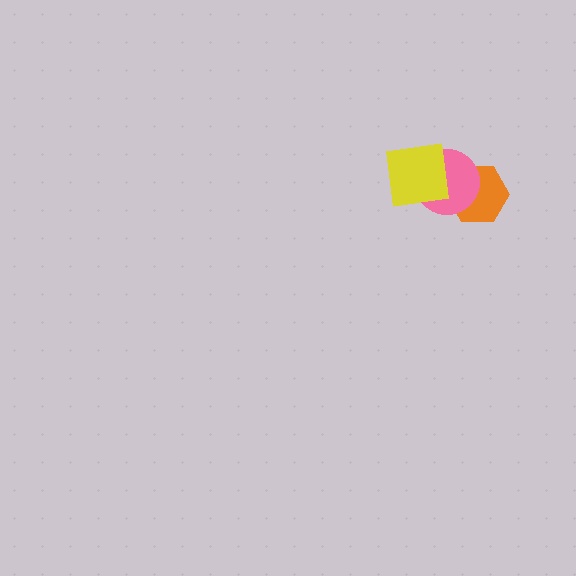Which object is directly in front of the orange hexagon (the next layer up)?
The pink circle is directly in front of the orange hexagon.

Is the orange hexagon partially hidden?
Yes, it is partially covered by another shape.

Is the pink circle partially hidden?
Yes, it is partially covered by another shape.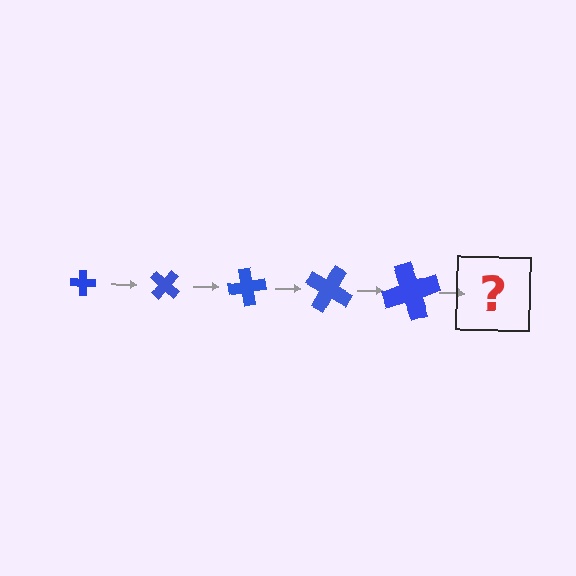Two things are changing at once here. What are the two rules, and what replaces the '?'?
The two rules are that the cross grows larger each step and it rotates 40 degrees each step. The '?' should be a cross, larger than the previous one and rotated 200 degrees from the start.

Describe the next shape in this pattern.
It should be a cross, larger than the previous one and rotated 200 degrees from the start.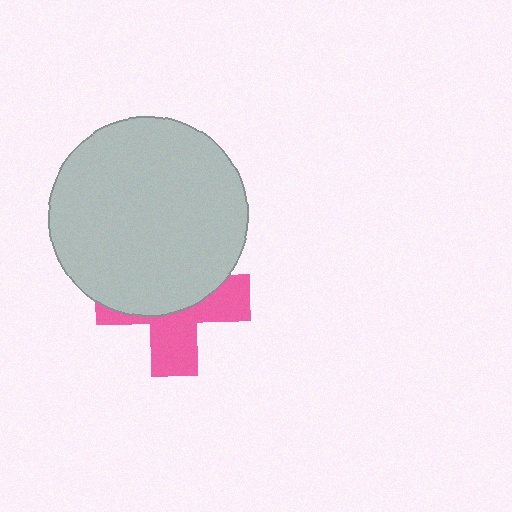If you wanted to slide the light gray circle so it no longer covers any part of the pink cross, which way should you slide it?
Slide it up — that is the most direct way to separate the two shapes.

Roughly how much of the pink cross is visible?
About half of it is visible (roughly 46%).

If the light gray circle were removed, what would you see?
You would see the complete pink cross.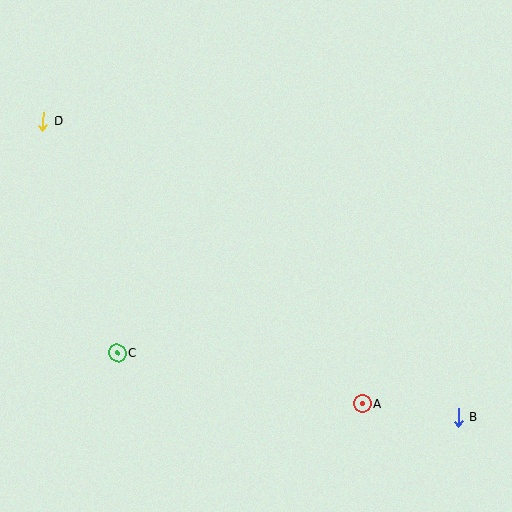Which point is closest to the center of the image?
Point C at (118, 353) is closest to the center.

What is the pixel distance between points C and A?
The distance between C and A is 250 pixels.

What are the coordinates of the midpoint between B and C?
The midpoint between B and C is at (288, 385).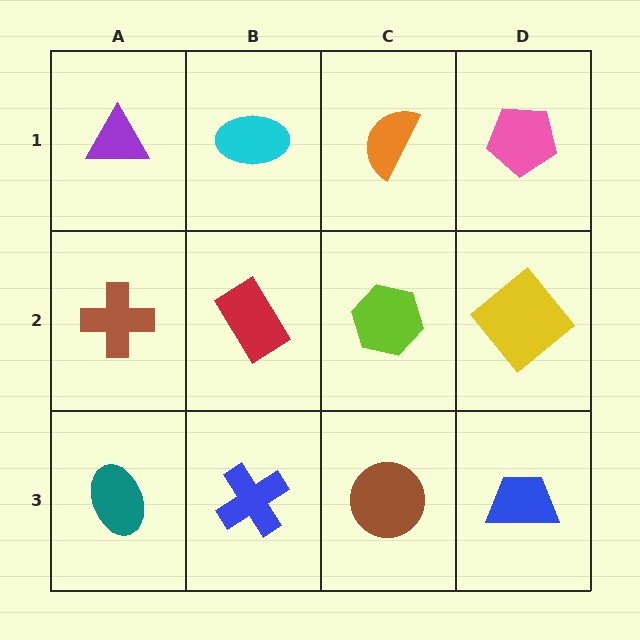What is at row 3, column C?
A brown circle.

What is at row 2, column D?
A yellow diamond.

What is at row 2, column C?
A lime hexagon.